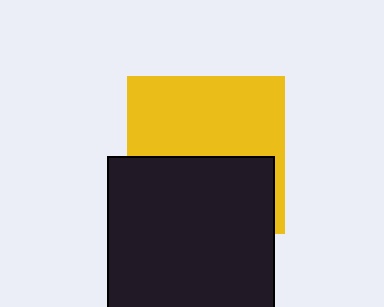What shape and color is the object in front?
The object in front is a black rectangle.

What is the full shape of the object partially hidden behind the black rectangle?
The partially hidden object is a yellow square.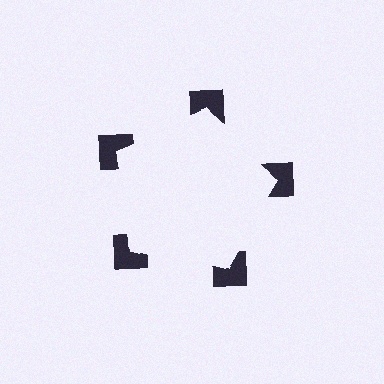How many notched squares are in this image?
There are 5 — one at each vertex of the illusory pentagon.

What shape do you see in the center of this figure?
An illusory pentagon — its edges are inferred from the aligned wedge cuts in the notched squares, not physically drawn.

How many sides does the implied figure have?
5 sides.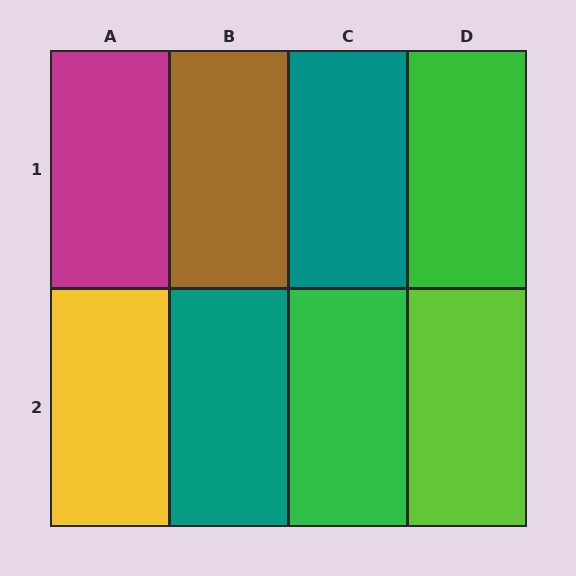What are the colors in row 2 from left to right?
Yellow, teal, green, lime.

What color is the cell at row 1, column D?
Green.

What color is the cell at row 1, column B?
Brown.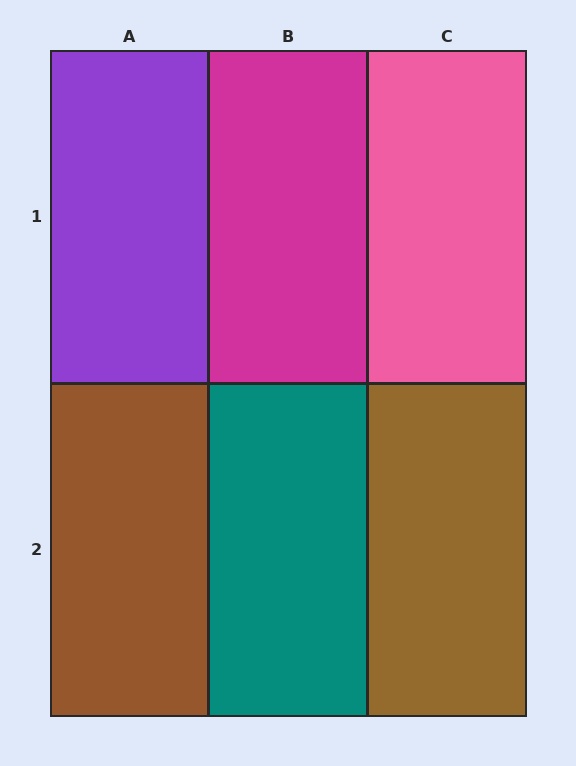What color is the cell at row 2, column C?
Brown.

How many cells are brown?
2 cells are brown.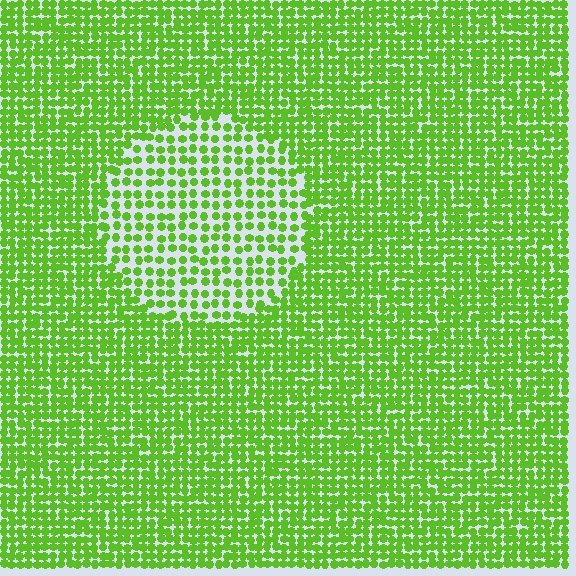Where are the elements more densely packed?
The elements are more densely packed outside the circle boundary.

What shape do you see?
I see a circle.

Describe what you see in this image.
The image contains small lime elements arranged at two different densities. A circle-shaped region is visible where the elements are less densely packed than the surrounding area.